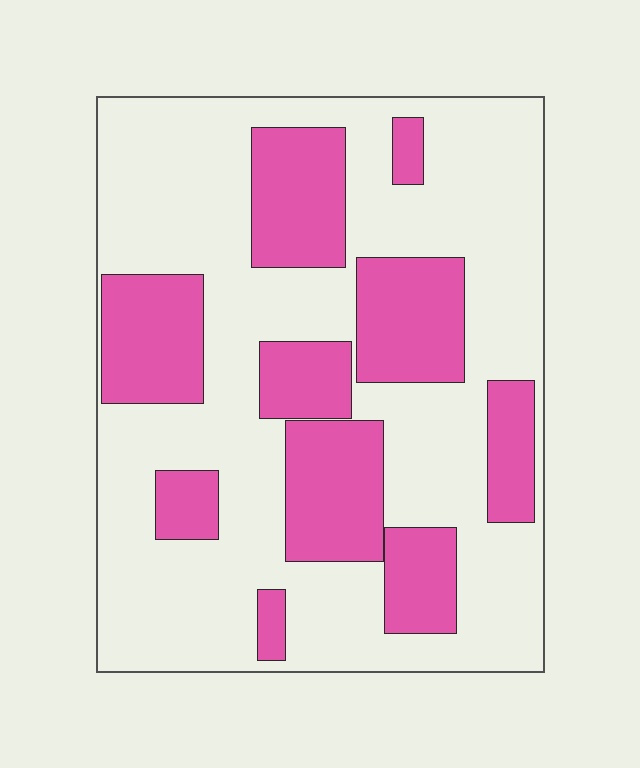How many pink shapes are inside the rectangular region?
10.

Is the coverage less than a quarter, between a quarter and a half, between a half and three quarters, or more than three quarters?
Between a quarter and a half.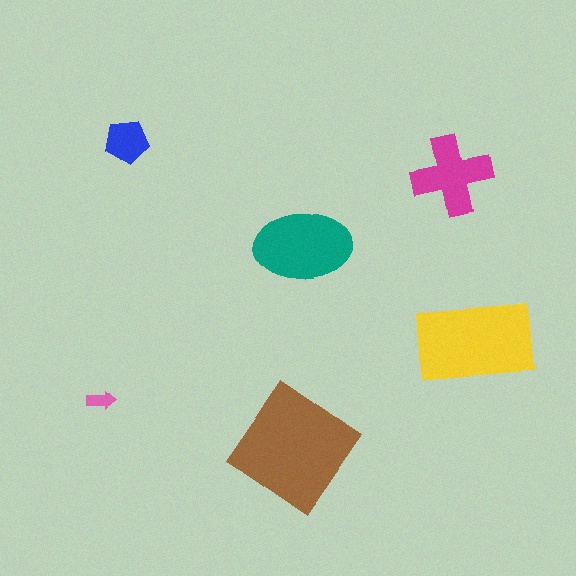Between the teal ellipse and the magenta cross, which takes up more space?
The teal ellipse.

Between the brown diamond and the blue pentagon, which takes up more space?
The brown diamond.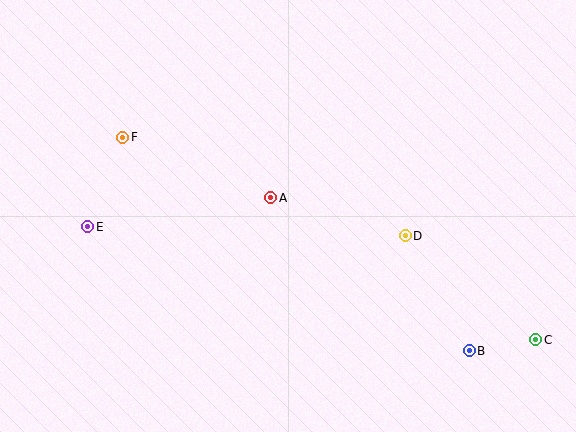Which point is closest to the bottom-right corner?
Point C is closest to the bottom-right corner.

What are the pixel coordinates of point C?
Point C is at (536, 340).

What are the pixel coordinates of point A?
Point A is at (271, 198).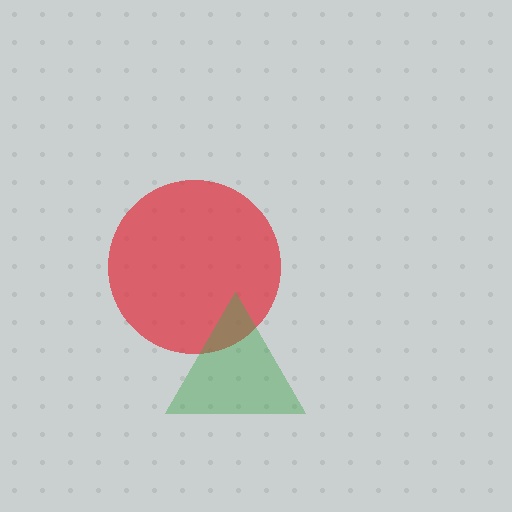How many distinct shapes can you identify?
There are 2 distinct shapes: a red circle, a green triangle.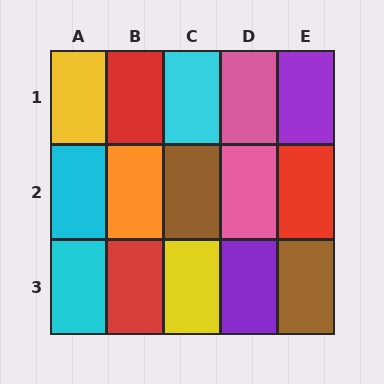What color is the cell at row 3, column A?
Cyan.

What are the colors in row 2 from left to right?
Cyan, orange, brown, pink, red.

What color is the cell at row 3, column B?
Red.